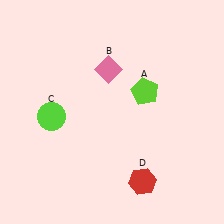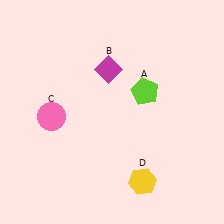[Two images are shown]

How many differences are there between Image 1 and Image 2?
There are 3 differences between the two images.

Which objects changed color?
B changed from pink to magenta. C changed from lime to pink. D changed from red to yellow.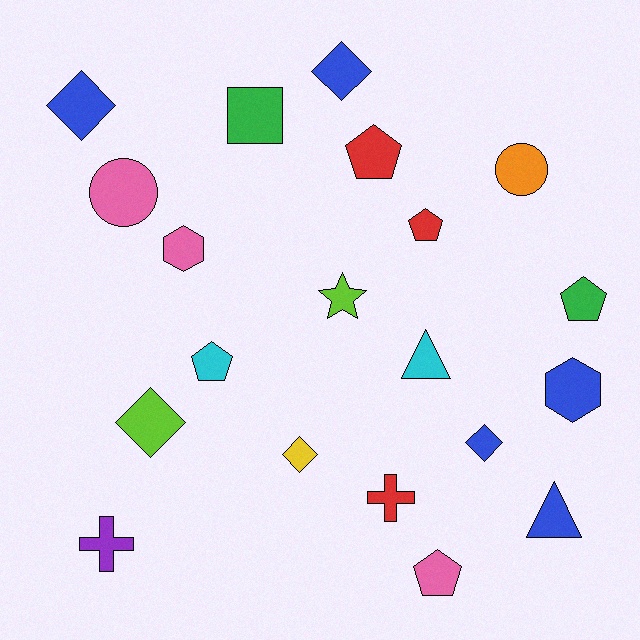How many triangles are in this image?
There are 2 triangles.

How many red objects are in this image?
There are 3 red objects.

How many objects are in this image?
There are 20 objects.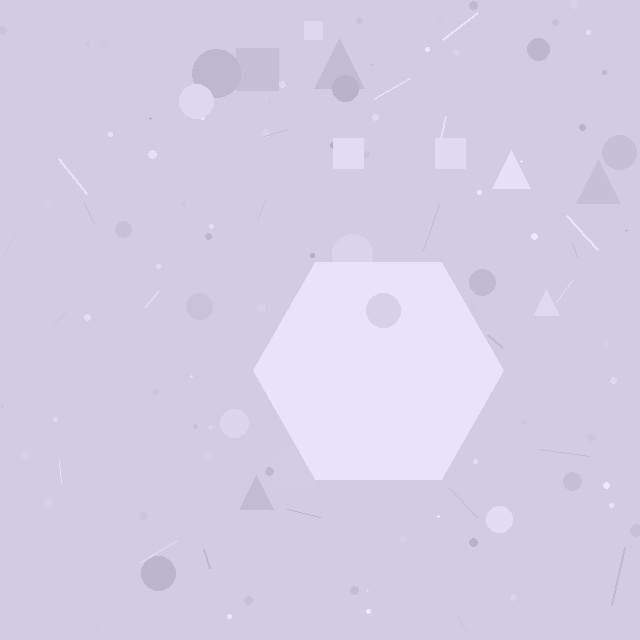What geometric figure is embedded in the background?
A hexagon is embedded in the background.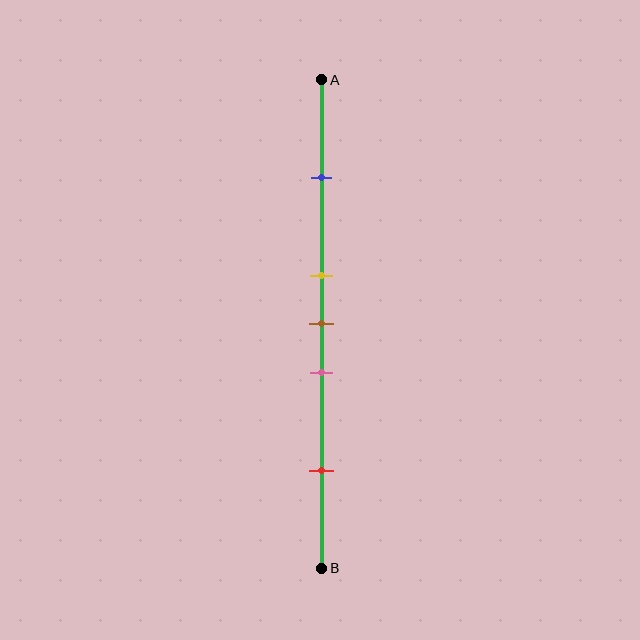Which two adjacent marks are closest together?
The yellow and brown marks are the closest adjacent pair.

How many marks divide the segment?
There are 5 marks dividing the segment.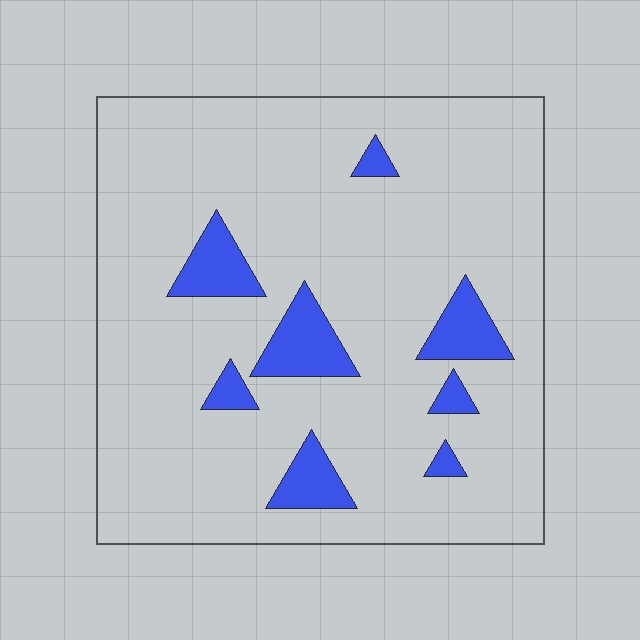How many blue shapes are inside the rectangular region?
8.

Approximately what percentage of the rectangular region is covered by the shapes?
Approximately 10%.